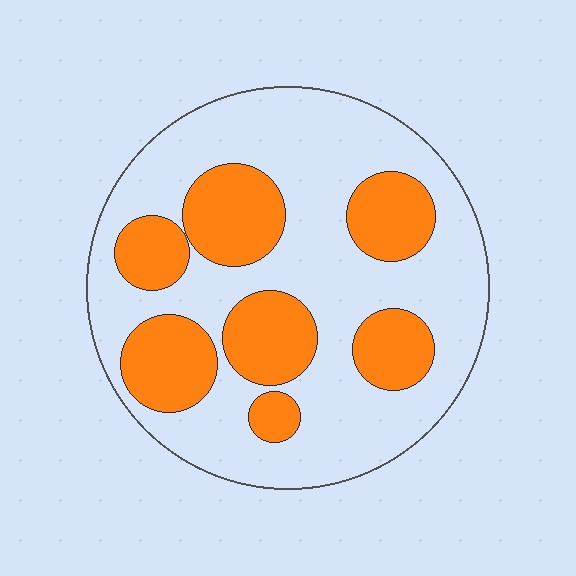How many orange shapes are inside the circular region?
7.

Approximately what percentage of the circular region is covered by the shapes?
Approximately 35%.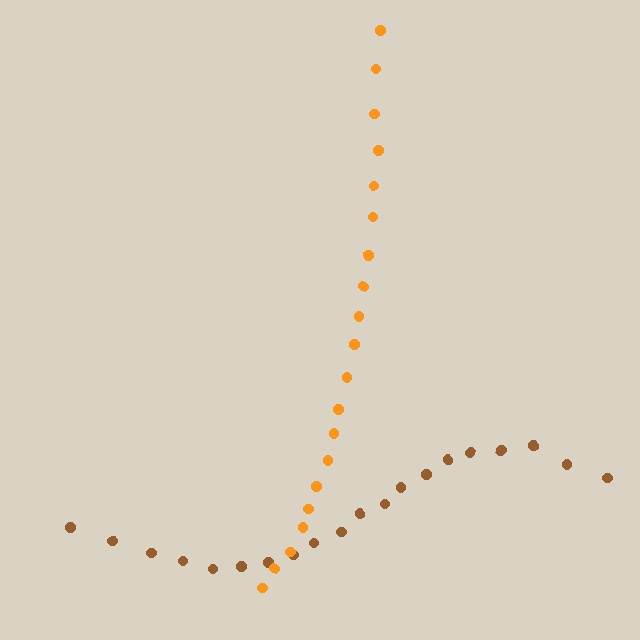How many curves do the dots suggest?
There are 2 distinct paths.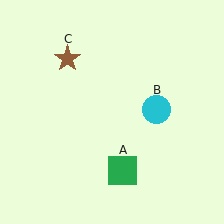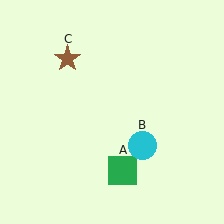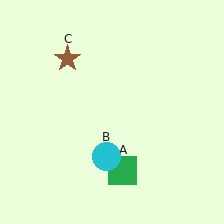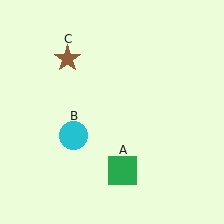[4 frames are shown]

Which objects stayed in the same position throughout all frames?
Green square (object A) and brown star (object C) remained stationary.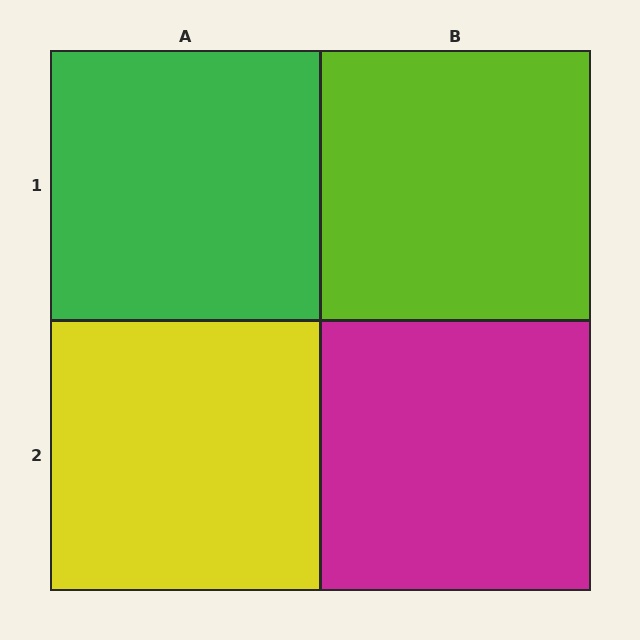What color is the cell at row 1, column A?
Green.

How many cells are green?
1 cell is green.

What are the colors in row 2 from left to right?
Yellow, magenta.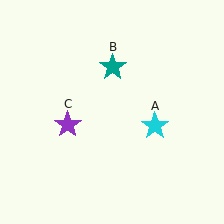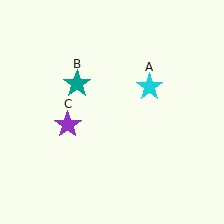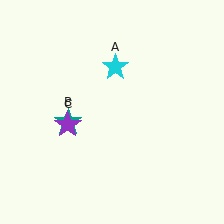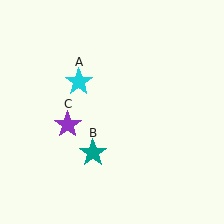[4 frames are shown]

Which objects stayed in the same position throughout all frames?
Purple star (object C) remained stationary.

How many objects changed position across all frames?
2 objects changed position: cyan star (object A), teal star (object B).